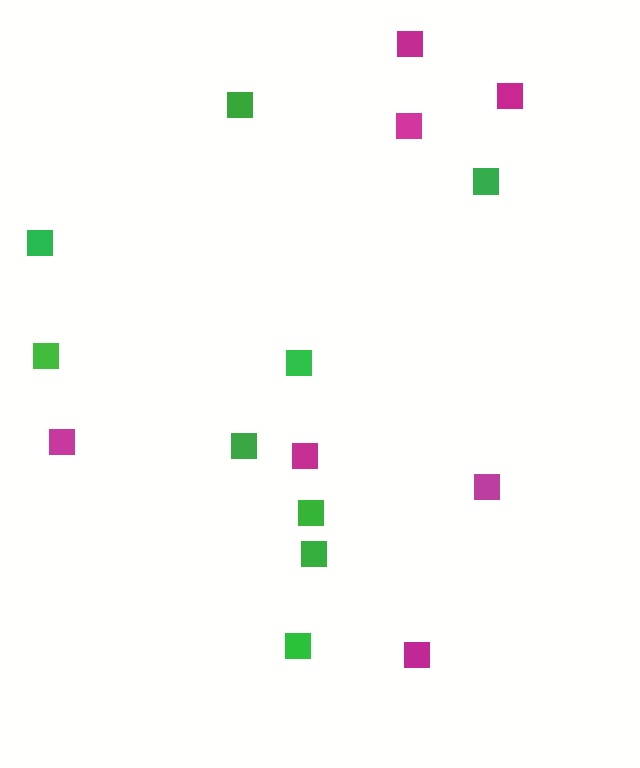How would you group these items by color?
There are 2 groups: one group of green squares (9) and one group of magenta squares (7).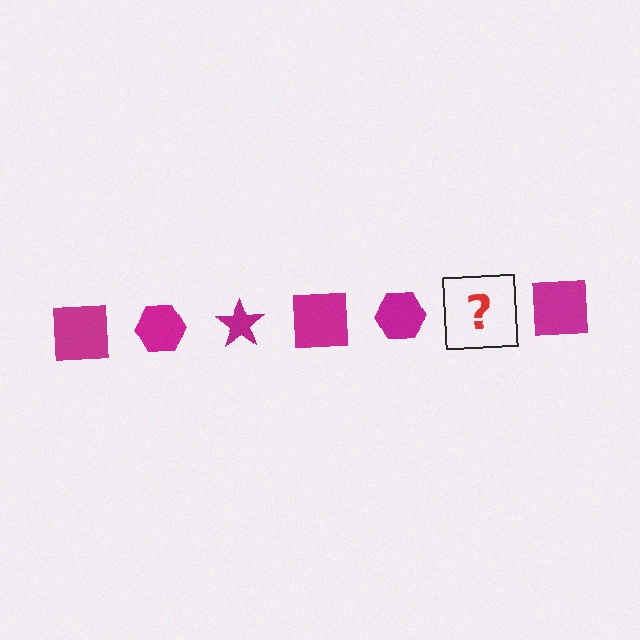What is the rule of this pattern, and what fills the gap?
The rule is that the pattern cycles through square, hexagon, star shapes in magenta. The gap should be filled with a magenta star.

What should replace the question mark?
The question mark should be replaced with a magenta star.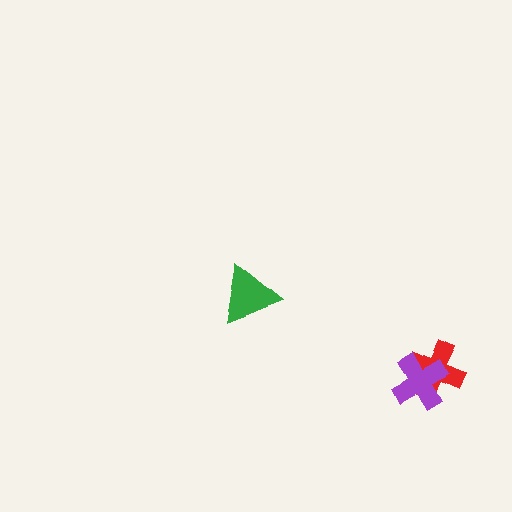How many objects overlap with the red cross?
1 object overlaps with the red cross.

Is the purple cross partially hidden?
No, no other shape covers it.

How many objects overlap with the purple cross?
1 object overlaps with the purple cross.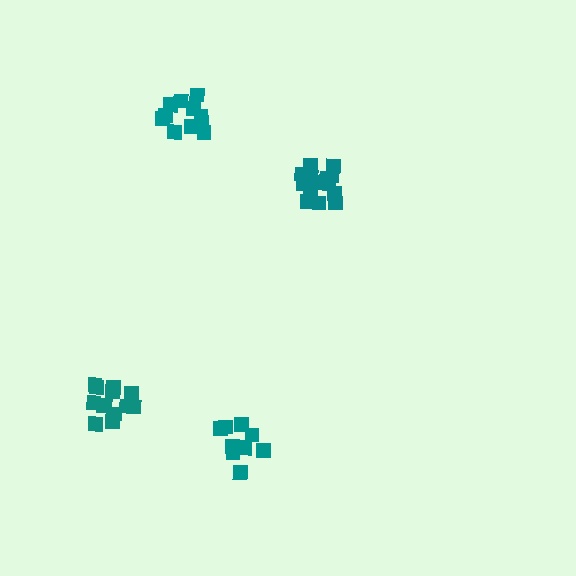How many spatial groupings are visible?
There are 4 spatial groupings.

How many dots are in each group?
Group 1: 14 dots, Group 2: 10 dots, Group 3: 11 dots, Group 4: 16 dots (51 total).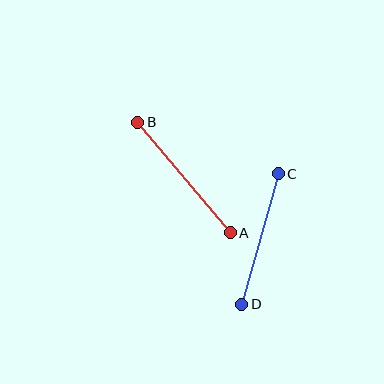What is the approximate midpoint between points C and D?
The midpoint is at approximately (260, 239) pixels.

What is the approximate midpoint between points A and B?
The midpoint is at approximately (184, 178) pixels.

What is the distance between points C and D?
The distance is approximately 136 pixels.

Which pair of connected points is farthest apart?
Points A and B are farthest apart.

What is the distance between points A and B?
The distance is approximately 144 pixels.